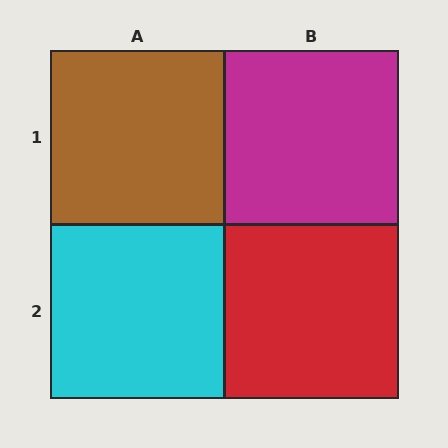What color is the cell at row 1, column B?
Magenta.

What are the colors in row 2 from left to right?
Cyan, red.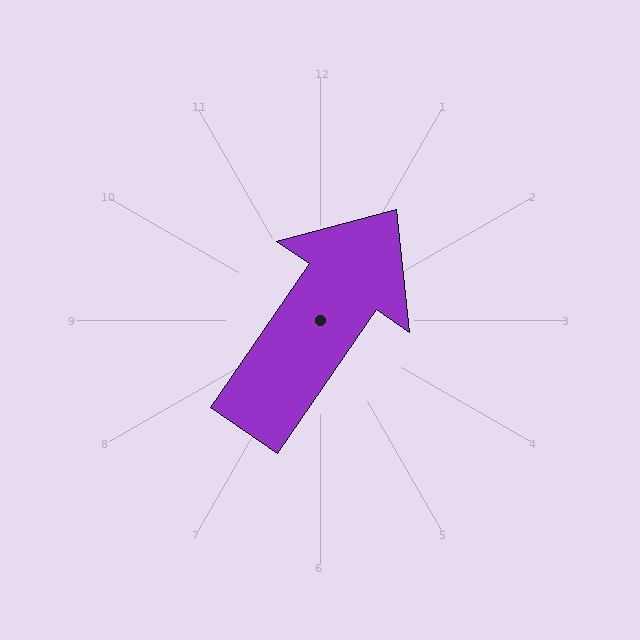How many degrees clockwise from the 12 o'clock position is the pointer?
Approximately 35 degrees.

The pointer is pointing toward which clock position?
Roughly 1 o'clock.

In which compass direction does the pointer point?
Northeast.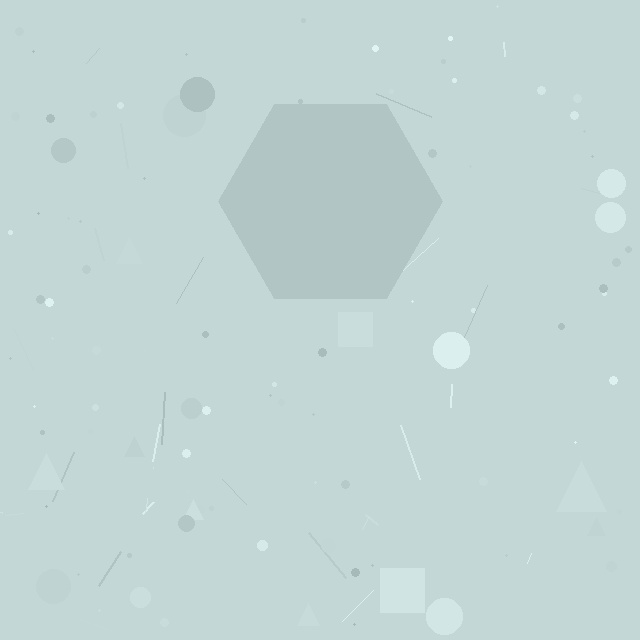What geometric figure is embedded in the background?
A hexagon is embedded in the background.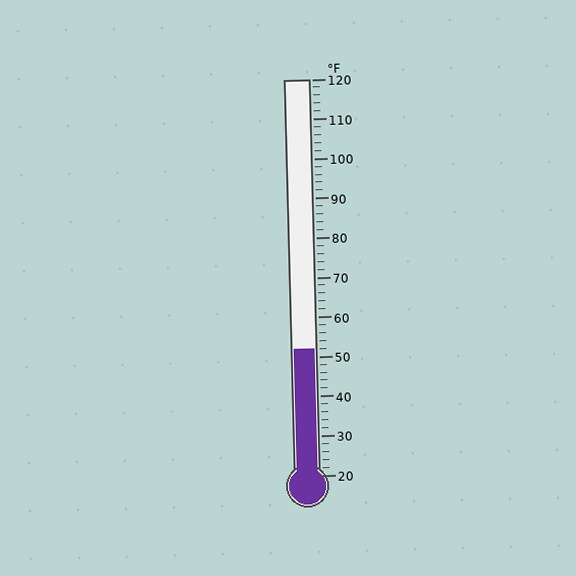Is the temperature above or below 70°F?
The temperature is below 70°F.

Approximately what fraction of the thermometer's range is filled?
The thermometer is filled to approximately 30% of its range.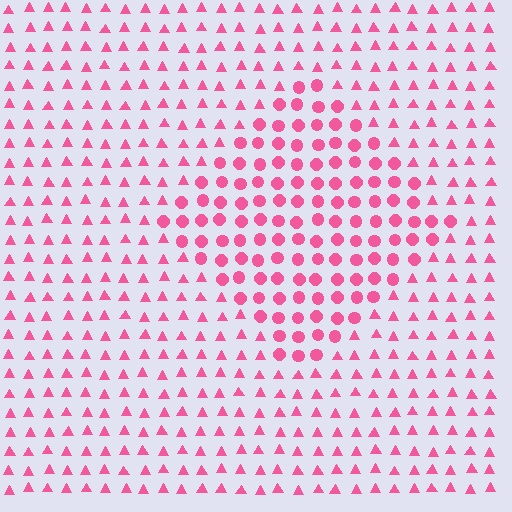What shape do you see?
I see a diamond.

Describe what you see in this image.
The image is filled with small pink elements arranged in a uniform grid. A diamond-shaped region contains circles, while the surrounding area contains triangles. The boundary is defined purely by the change in element shape.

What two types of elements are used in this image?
The image uses circles inside the diamond region and triangles outside it.